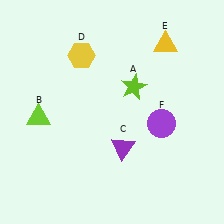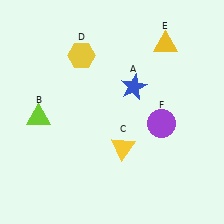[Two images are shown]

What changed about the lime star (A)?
In Image 1, A is lime. In Image 2, it changed to blue.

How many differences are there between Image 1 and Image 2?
There are 2 differences between the two images.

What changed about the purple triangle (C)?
In Image 1, C is purple. In Image 2, it changed to yellow.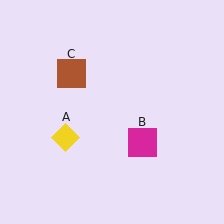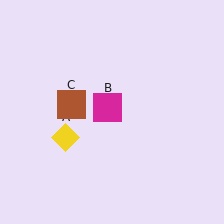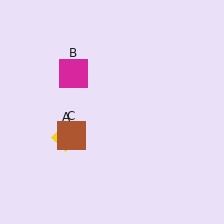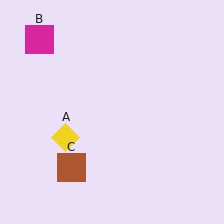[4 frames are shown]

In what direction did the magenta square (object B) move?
The magenta square (object B) moved up and to the left.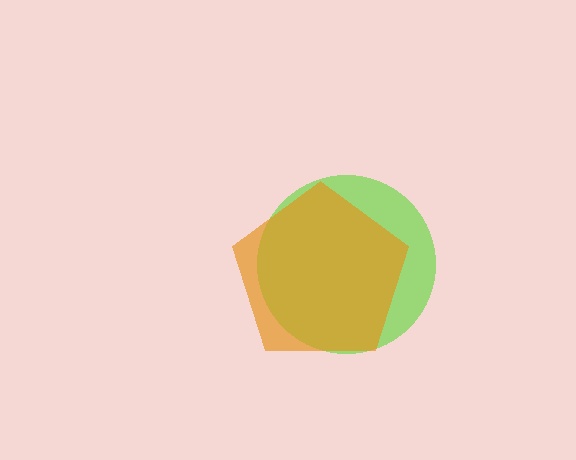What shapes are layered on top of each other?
The layered shapes are: a lime circle, an orange pentagon.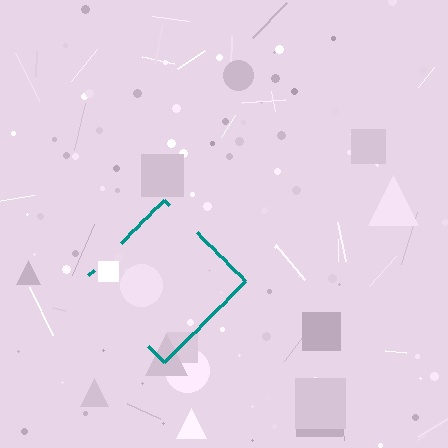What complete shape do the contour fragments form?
The contour fragments form a diamond.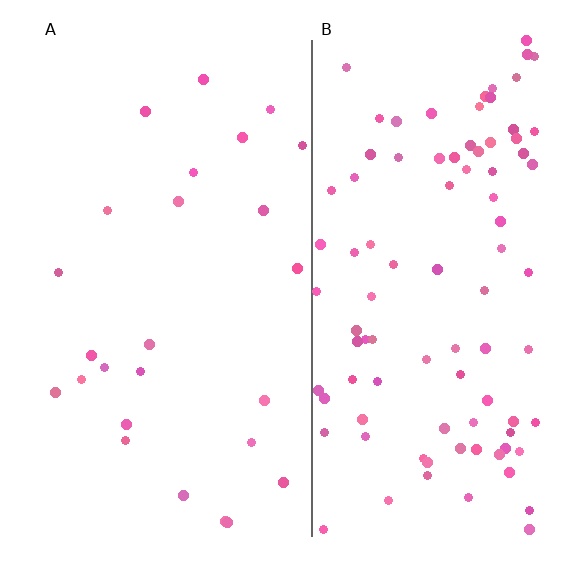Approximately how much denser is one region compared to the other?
Approximately 3.8× — region B over region A.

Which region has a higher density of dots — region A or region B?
B (the right).